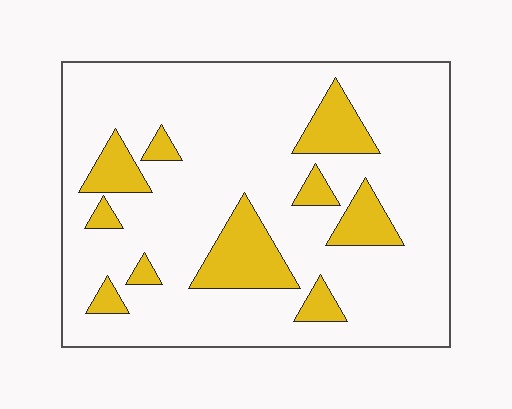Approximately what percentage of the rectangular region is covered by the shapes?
Approximately 20%.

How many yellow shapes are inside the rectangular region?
10.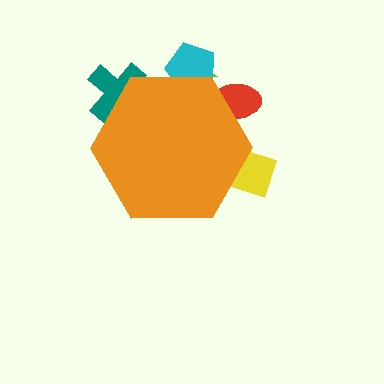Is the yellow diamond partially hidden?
Yes, the yellow diamond is partially hidden behind the orange hexagon.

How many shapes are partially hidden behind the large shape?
5 shapes are partially hidden.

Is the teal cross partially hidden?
Yes, the teal cross is partially hidden behind the orange hexagon.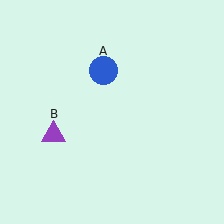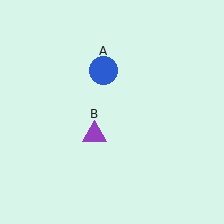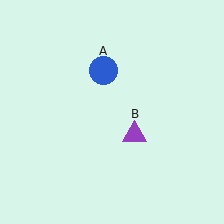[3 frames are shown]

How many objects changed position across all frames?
1 object changed position: purple triangle (object B).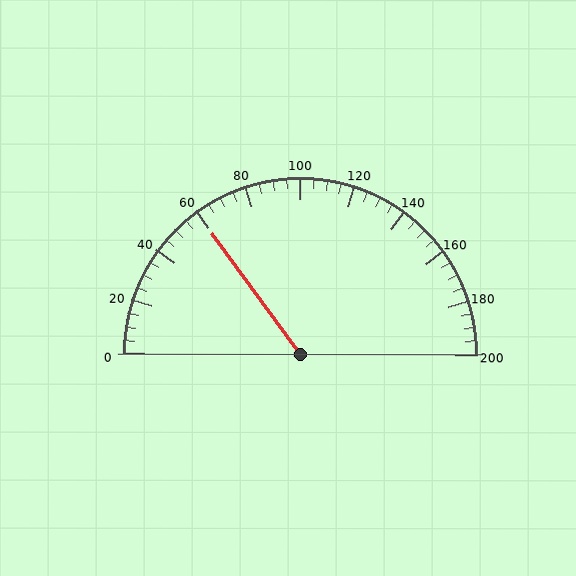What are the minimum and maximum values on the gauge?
The gauge ranges from 0 to 200.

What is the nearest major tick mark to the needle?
The nearest major tick mark is 60.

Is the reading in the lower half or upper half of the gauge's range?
The reading is in the lower half of the range (0 to 200).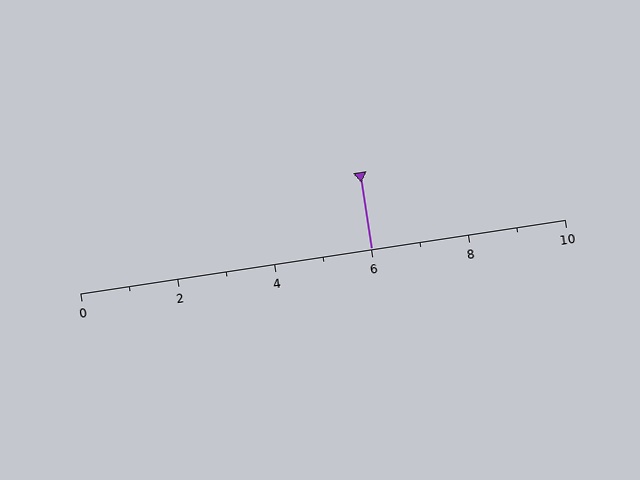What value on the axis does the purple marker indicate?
The marker indicates approximately 6.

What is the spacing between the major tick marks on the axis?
The major ticks are spaced 2 apart.